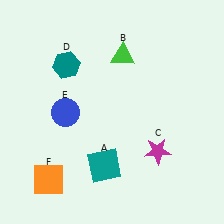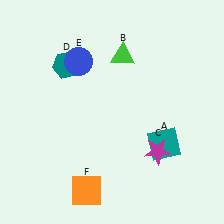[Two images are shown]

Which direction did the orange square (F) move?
The orange square (F) moved right.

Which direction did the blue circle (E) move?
The blue circle (E) moved up.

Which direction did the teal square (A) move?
The teal square (A) moved right.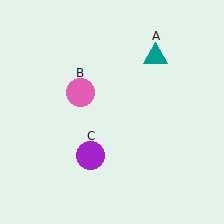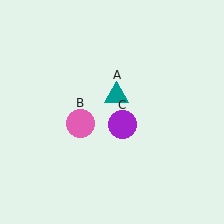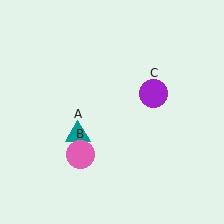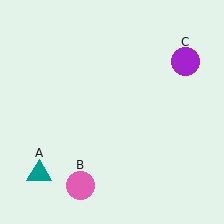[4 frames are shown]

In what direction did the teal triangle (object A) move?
The teal triangle (object A) moved down and to the left.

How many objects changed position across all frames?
3 objects changed position: teal triangle (object A), pink circle (object B), purple circle (object C).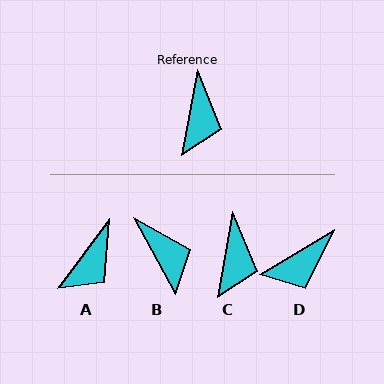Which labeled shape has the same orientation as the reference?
C.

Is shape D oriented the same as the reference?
No, it is off by about 49 degrees.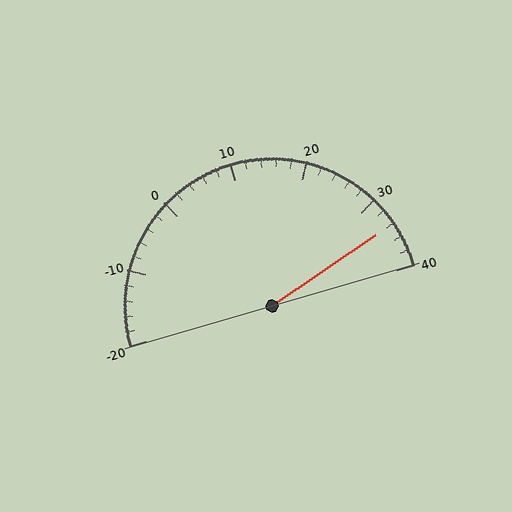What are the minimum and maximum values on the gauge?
The gauge ranges from -20 to 40.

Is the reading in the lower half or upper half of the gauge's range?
The reading is in the upper half of the range (-20 to 40).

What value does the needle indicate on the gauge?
The needle indicates approximately 34.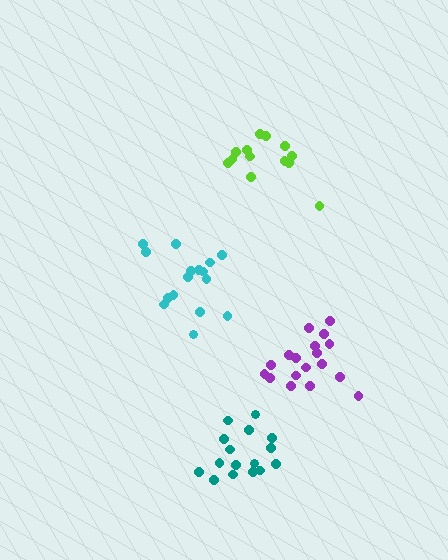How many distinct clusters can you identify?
There are 4 distinct clusters.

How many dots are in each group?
Group 1: 18 dots, Group 2: 16 dots, Group 3: 16 dots, Group 4: 13 dots (63 total).